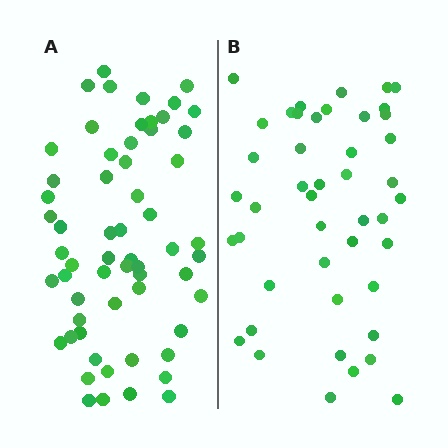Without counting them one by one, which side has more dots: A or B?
Region A (the left region) has more dots.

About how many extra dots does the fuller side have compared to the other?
Region A has approximately 15 more dots than region B.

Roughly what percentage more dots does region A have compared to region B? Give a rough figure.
About 35% more.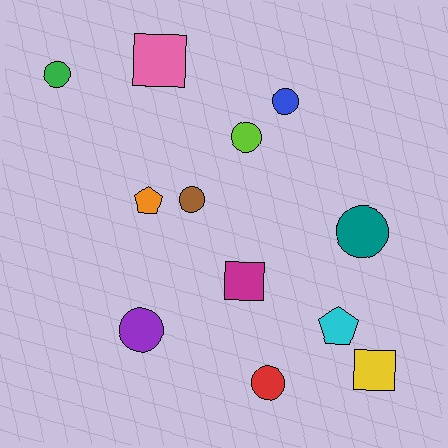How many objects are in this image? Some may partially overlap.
There are 12 objects.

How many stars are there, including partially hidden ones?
There are no stars.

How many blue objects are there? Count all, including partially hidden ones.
There is 1 blue object.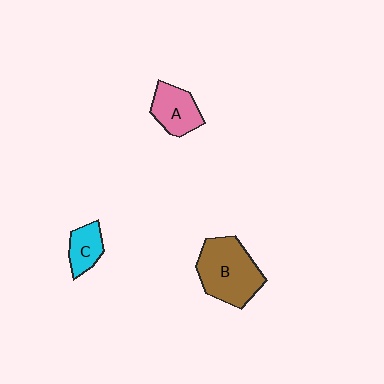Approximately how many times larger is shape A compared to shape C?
Approximately 1.3 times.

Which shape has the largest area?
Shape B (brown).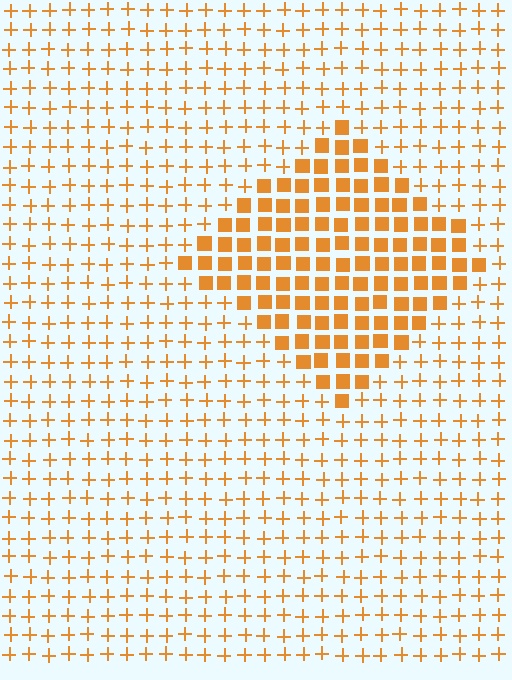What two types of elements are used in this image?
The image uses squares inside the diamond region and plus signs outside it.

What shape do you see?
I see a diamond.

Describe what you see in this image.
The image is filled with small orange elements arranged in a uniform grid. A diamond-shaped region contains squares, while the surrounding area contains plus signs. The boundary is defined purely by the change in element shape.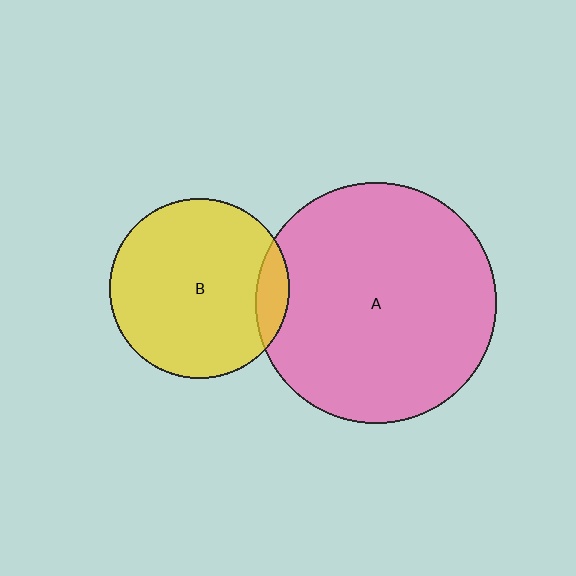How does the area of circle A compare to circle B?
Approximately 1.8 times.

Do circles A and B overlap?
Yes.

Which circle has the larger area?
Circle A (pink).